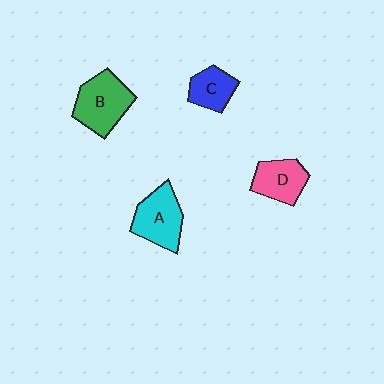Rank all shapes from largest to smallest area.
From largest to smallest: B (green), A (cyan), D (pink), C (blue).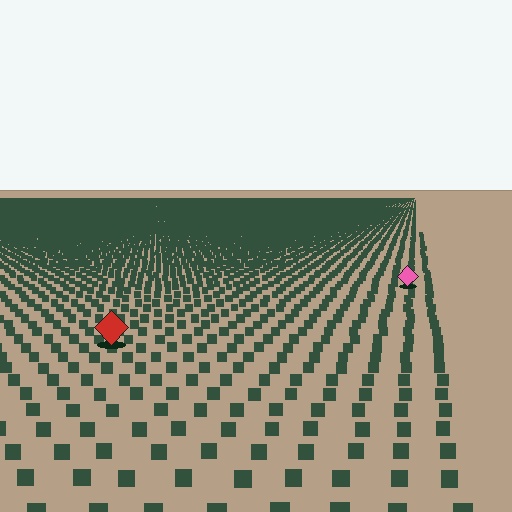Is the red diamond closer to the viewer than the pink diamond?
Yes. The red diamond is closer — you can tell from the texture gradient: the ground texture is coarser near it.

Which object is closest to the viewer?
The red diamond is closest. The texture marks near it are larger and more spread out.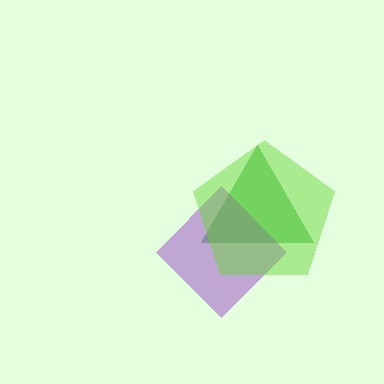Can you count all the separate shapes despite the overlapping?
Yes, there are 3 separate shapes.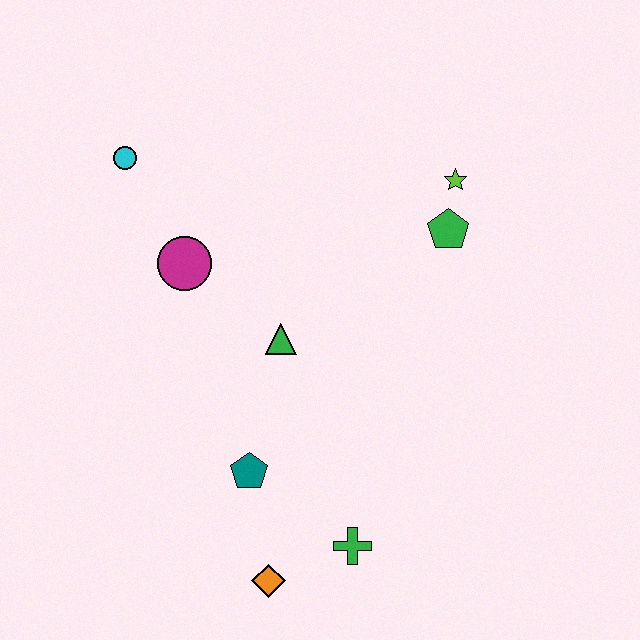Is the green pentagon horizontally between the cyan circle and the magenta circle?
No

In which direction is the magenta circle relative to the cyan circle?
The magenta circle is below the cyan circle.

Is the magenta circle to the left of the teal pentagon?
Yes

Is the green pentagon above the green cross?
Yes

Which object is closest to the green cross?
The orange diamond is closest to the green cross.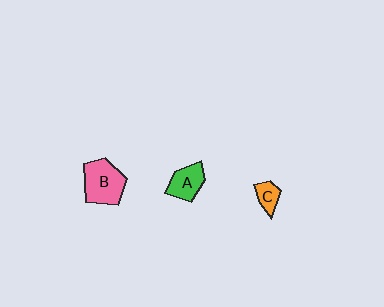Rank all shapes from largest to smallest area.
From largest to smallest: B (pink), A (green), C (orange).